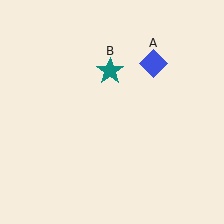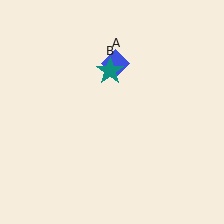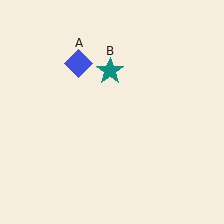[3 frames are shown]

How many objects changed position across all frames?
1 object changed position: blue diamond (object A).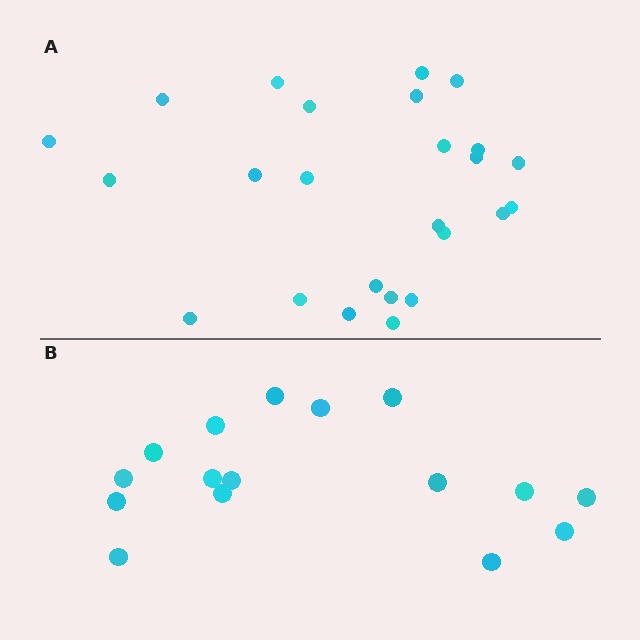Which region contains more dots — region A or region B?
Region A (the top region) has more dots.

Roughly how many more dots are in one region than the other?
Region A has roughly 8 or so more dots than region B.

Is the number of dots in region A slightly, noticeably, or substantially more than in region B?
Region A has substantially more. The ratio is roughly 1.6 to 1.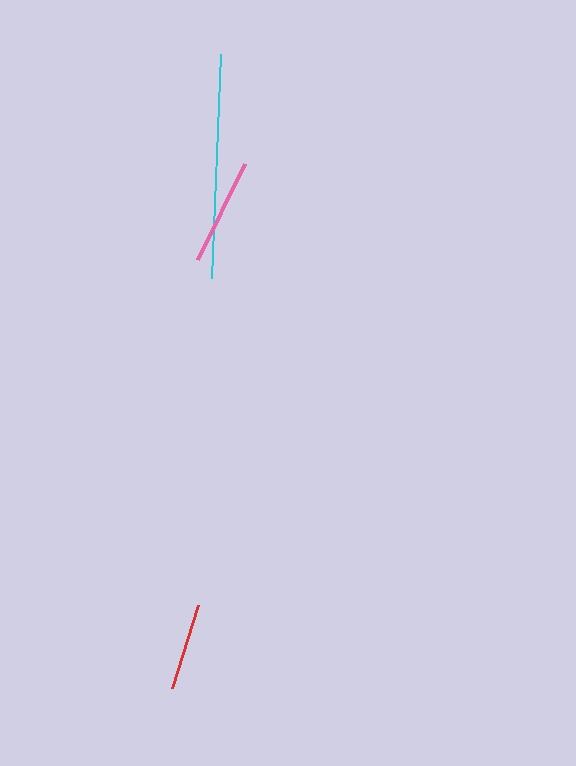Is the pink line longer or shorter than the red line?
The pink line is longer than the red line.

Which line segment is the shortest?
The red line is the shortest at approximately 87 pixels.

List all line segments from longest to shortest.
From longest to shortest: cyan, pink, red.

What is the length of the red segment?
The red segment is approximately 87 pixels long.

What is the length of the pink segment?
The pink segment is approximately 107 pixels long.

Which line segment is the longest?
The cyan line is the longest at approximately 225 pixels.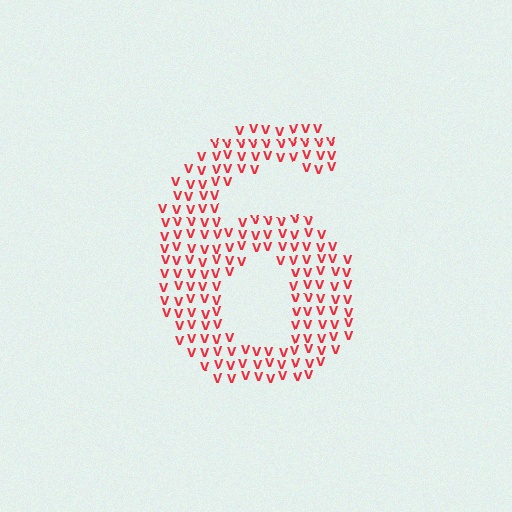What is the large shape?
The large shape is the digit 6.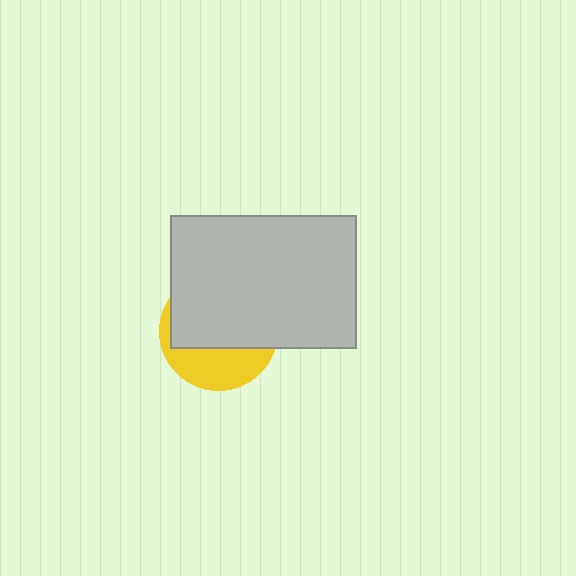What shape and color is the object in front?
The object in front is a light gray rectangle.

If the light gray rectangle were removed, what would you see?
You would see the complete yellow circle.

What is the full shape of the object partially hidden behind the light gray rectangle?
The partially hidden object is a yellow circle.